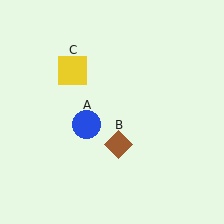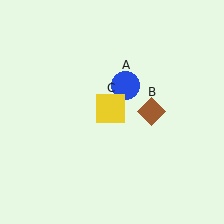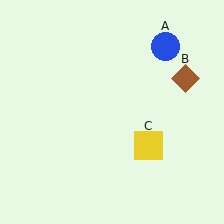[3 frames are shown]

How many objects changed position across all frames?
3 objects changed position: blue circle (object A), brown diamond (object B), yellow square (object C).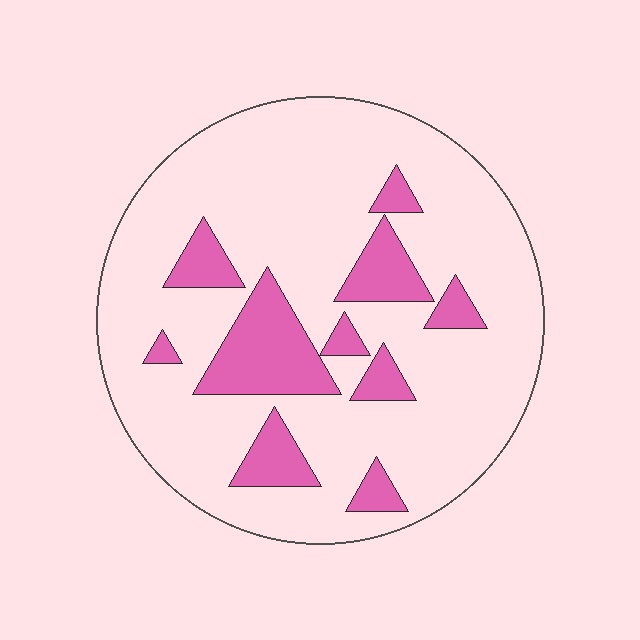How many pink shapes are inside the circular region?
10.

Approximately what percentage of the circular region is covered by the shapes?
Approximately 20%.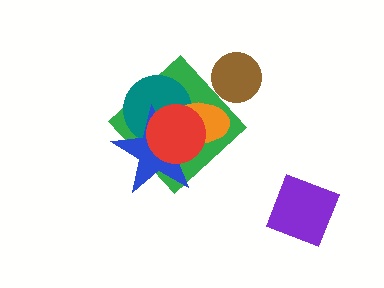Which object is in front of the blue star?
The red circle is in front of the blue star.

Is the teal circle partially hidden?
Yes, it is partially covered by another shape.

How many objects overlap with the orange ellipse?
4 objects overlap with the orange ellipse.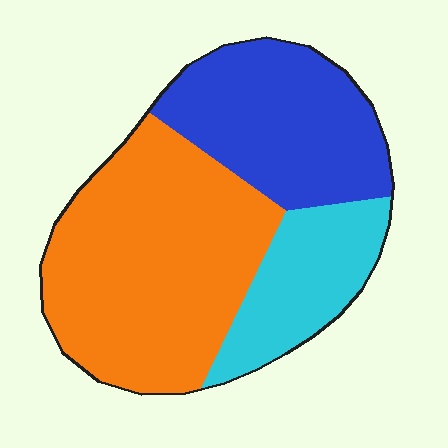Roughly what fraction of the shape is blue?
Blue covers 31% of the shape.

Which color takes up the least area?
Cyan, at roughly 20%.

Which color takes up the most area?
Orange, at roughly 50%.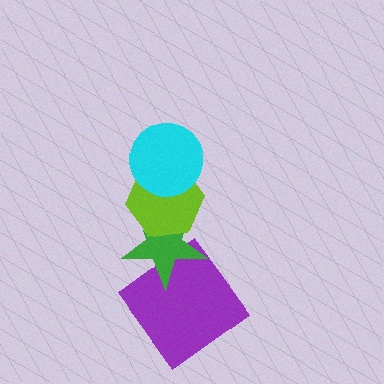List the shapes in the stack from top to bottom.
From top to bottom: the cyan circle, the lime hexagon, the green star, the purple diamond.